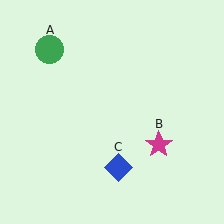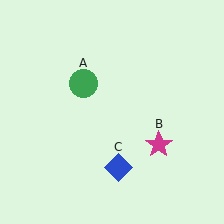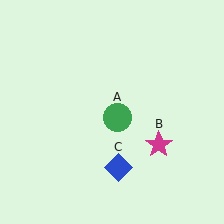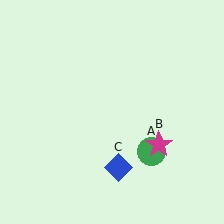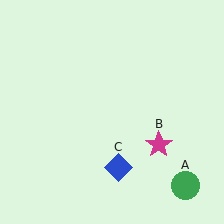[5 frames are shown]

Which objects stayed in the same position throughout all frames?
Magenta star (object B) and blue diamond (object C) remained stationary.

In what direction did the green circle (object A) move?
The green circle (object A) moved down and to the right.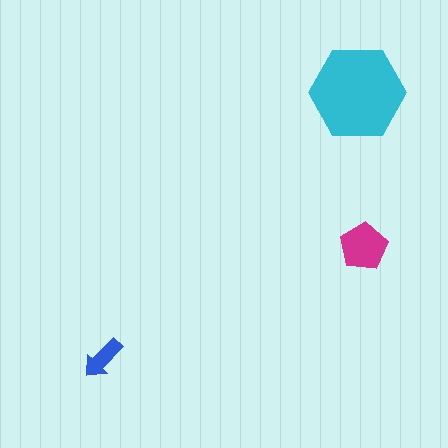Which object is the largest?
The cyan hexagon.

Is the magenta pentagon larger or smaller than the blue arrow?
Larger.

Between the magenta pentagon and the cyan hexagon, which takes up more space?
The cyan hexagon.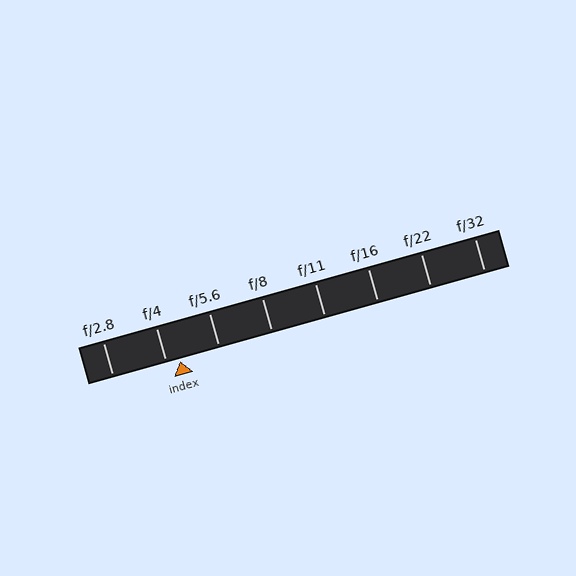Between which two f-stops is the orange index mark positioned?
The index mark is between f/4 and f/5.6.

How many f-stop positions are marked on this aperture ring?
There are 8 f-stop positions marked.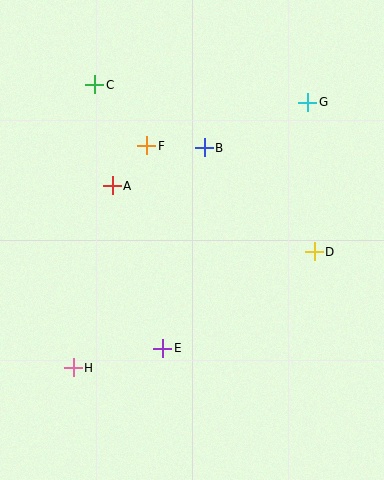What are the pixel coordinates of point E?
Point E is at (163, 348).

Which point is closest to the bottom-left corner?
Point H is closest to the bottom-left corner.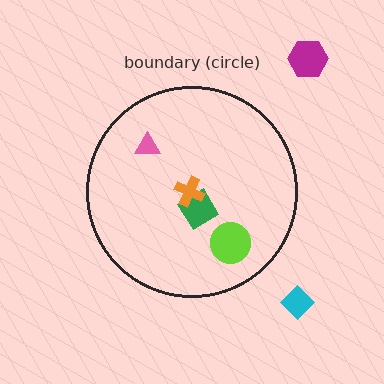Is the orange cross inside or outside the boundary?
Inside.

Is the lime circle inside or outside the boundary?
Inside.